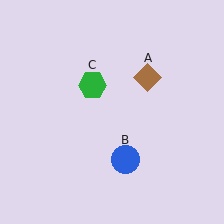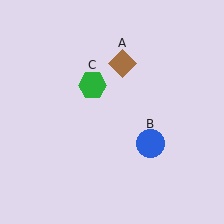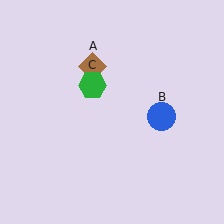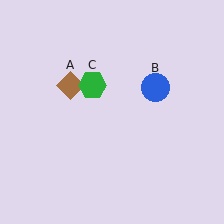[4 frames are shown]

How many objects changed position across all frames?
2 objects changed position: brown diamond (object A), blue circle (object B).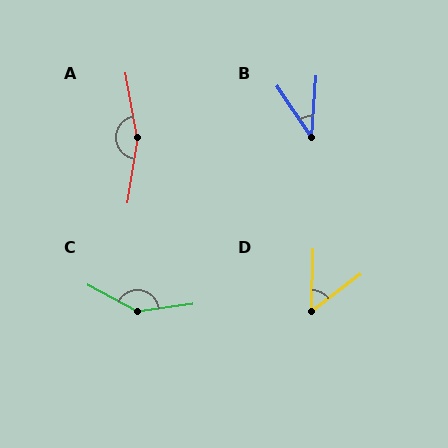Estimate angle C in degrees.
Approximately 144 degrees.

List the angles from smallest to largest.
B (38°), D (52°), C (144°), A (160°).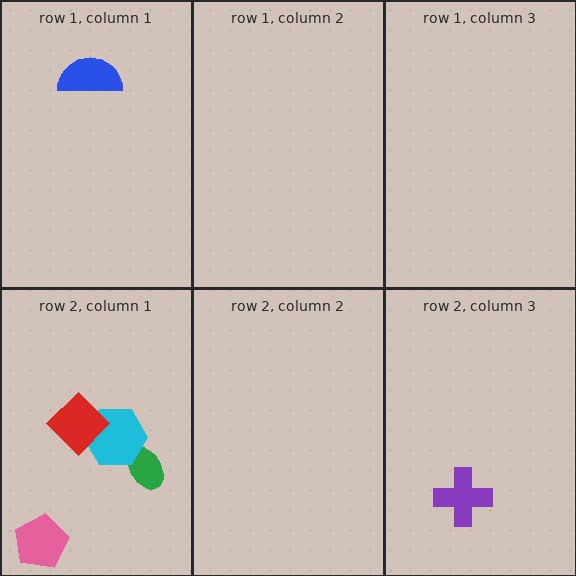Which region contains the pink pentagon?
The row 2, column 1 region.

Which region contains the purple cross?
The row 2, column 3 region.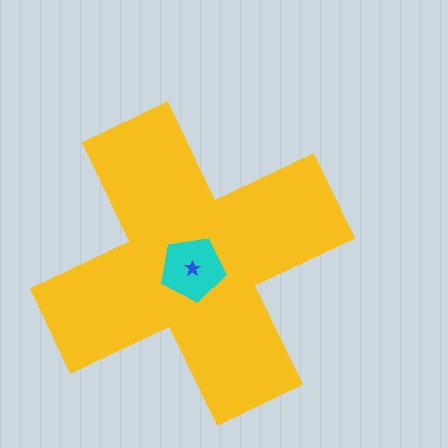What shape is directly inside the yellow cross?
The cyan pentagon.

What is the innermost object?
The blue star.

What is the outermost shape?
The yellow cross.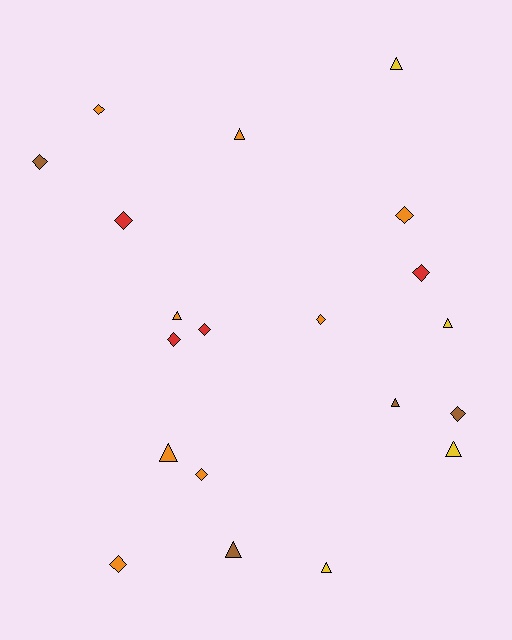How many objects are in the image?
There are 20 objects.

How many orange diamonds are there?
There are 5 orange diamonds.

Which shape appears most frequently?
Diamond, with 11 objects.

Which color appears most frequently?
Orange, with 8 objects.